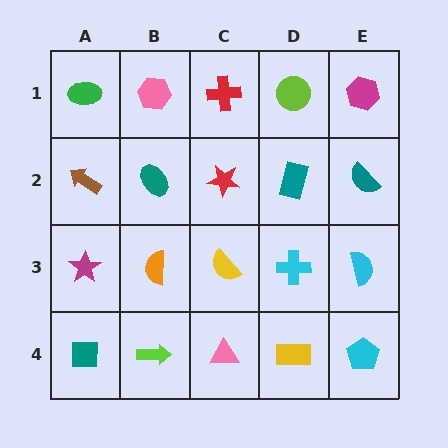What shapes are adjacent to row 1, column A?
A brown arrow (row 2, column A), a pink hexagon (row 1, column B).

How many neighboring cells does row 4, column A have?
2.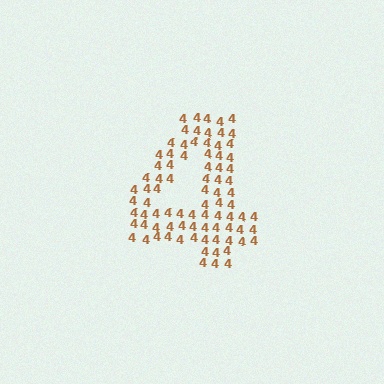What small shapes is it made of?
It is made of small digit 4's.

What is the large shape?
The large shape is the digit 4.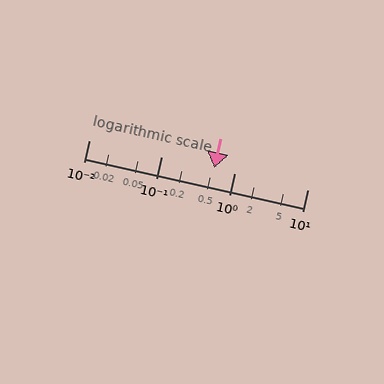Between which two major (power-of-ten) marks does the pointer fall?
The pointer is between 0.1 and 1.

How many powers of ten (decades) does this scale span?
The scale spans 3 decades, from 0.01 to 10.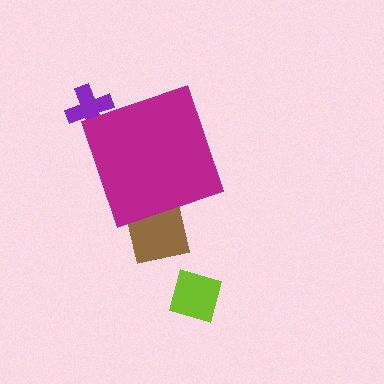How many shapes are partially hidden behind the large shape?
2 shapes are partially hidden.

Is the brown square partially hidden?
Yes, the brown square is partially hidden behind the magenta diamond.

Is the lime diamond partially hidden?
No, the lime diamond is fully visible.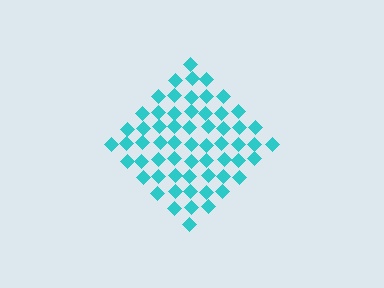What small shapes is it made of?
It is made of small diamonds.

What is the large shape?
The large shape is a diamond.